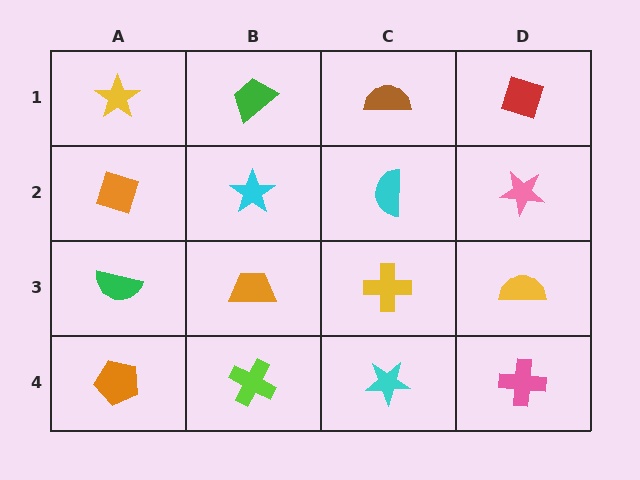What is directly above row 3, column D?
A pink star.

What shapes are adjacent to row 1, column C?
A cyan semicircle (row 2, column C), a green trapezoid (row 1, column B), a red diamond (row 1, column D).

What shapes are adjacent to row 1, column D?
A pink star (row 2, column D), a brown semicircle (row 1, column C).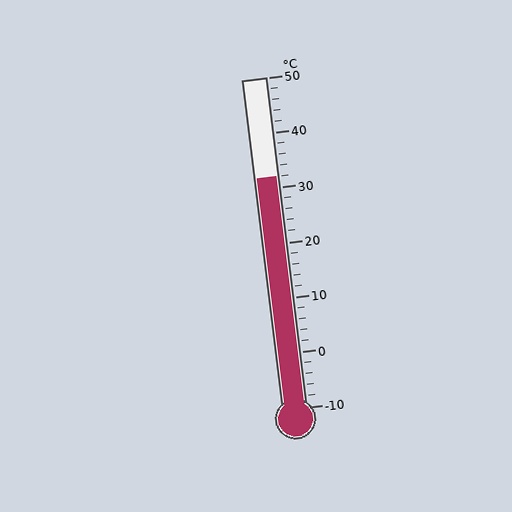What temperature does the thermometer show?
The thermometer shows approximately 32°C.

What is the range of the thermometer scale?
The thermometer scale ranges from -10°C to 50°C.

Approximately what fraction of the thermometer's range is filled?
The thermometer is filled to approximately 70% of its range.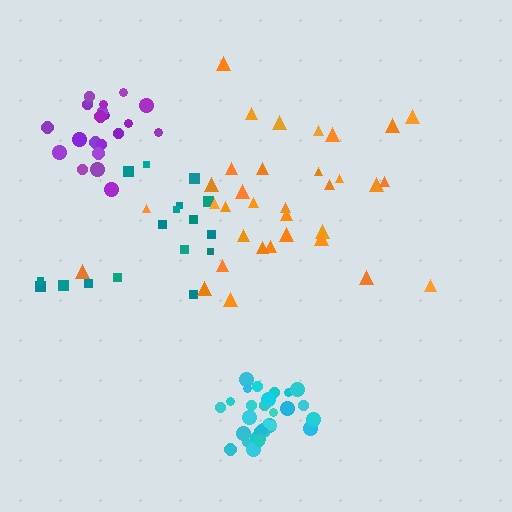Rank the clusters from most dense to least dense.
cyan, purple, orange, teal.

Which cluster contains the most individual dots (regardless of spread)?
Orange (34).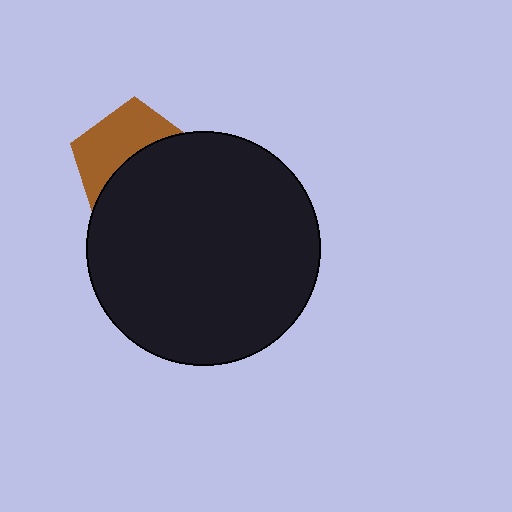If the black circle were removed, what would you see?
You would see the complete brown pentagon.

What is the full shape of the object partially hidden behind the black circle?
The partially hidden object is a brown pentagon.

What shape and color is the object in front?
The object in front is a black circle.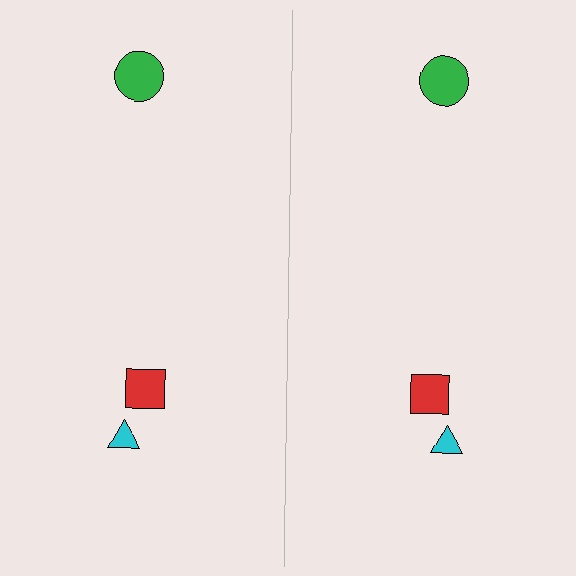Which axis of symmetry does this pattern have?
The pattern has a vertical axis of symmetry running through the center of the image.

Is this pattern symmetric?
Yes, this pattern has bilateral (reflection) symmetry.